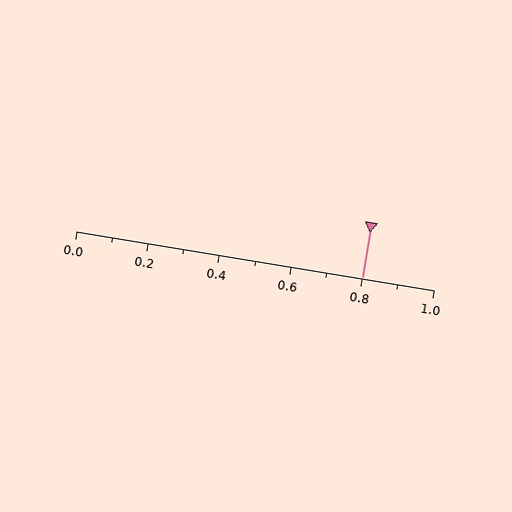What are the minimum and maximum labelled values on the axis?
The axis runs from 0.0 to 1.0.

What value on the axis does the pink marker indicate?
The marker indicates approximately 0.8.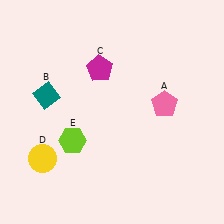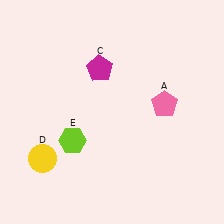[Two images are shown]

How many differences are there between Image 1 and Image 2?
There is 1 difference between the two images.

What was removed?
The teal diamond (B) was removed in Image 2.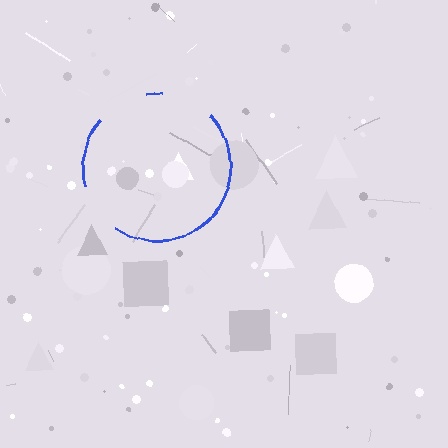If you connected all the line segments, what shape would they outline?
They would outline a circle.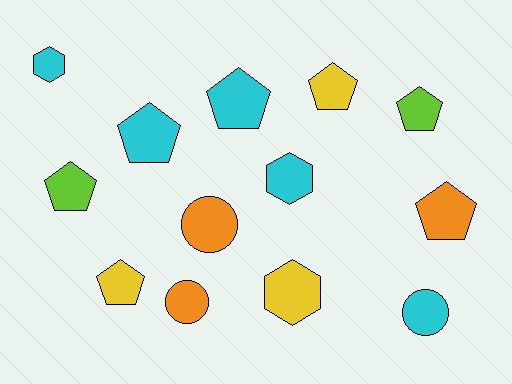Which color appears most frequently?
Cyan, with 5 objects.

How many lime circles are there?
There are no lime circles.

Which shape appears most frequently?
Pentagon, with 7 objects.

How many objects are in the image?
There are 13 objects.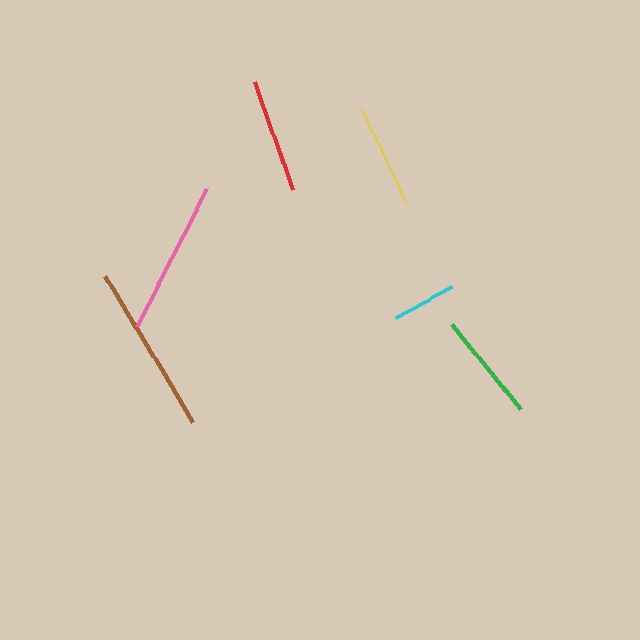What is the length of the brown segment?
The brown segment is approximately 170 pixels long.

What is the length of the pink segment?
The pink segment is approximately 156 pixels long.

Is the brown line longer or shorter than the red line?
The brown line is longer than the red line.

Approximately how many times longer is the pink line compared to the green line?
The pink line is approximately 1.4 times the length of the green line.